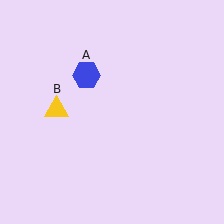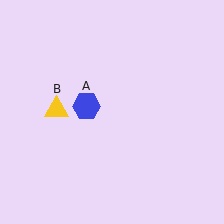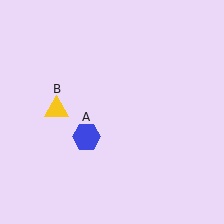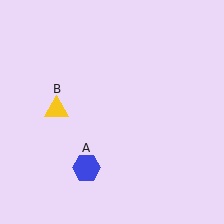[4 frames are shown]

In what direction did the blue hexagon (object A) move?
The blue hexagon (object A) moved down.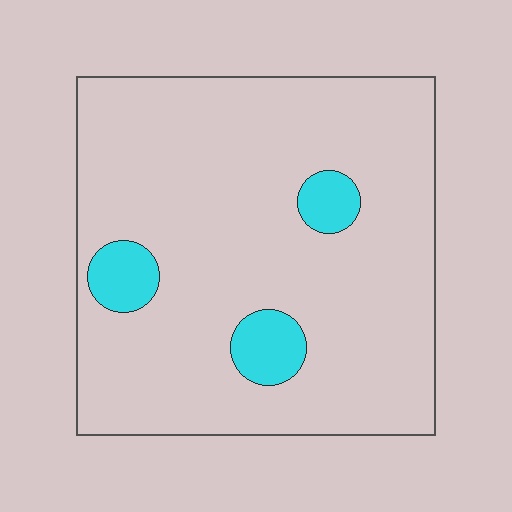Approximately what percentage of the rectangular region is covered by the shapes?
Approximately 10%.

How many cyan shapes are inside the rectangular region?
3.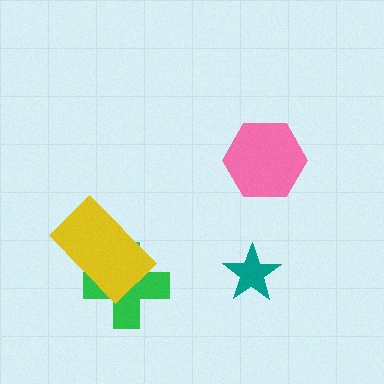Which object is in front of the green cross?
The yellow rectangle is in front of the green cross.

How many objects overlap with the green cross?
1 object overlaps with the green cross.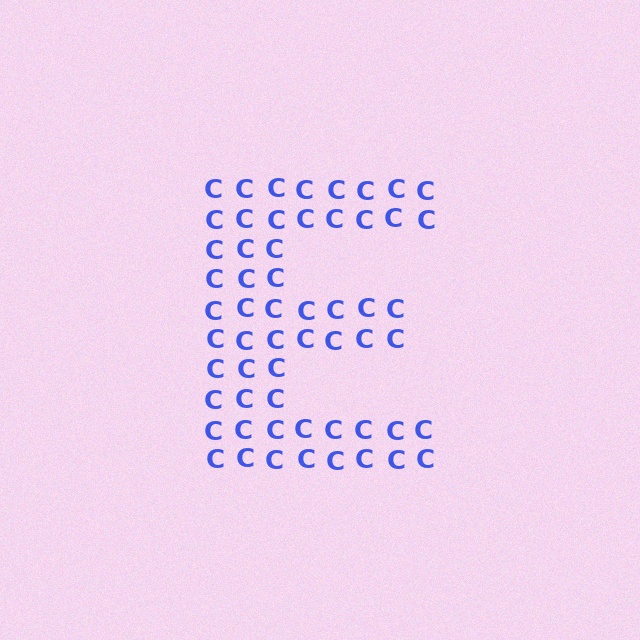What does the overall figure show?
The overall figure shows the letter E.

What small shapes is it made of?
It is made of small letter C's.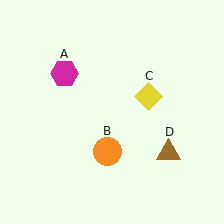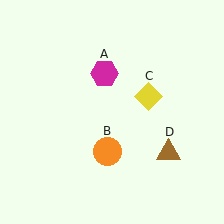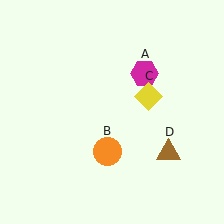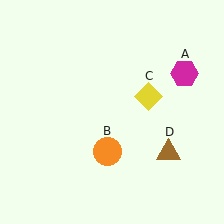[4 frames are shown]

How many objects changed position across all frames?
1 object changed position: magenta hexagon (object A).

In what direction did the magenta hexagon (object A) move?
The magenta hexagon (object A) moved right.